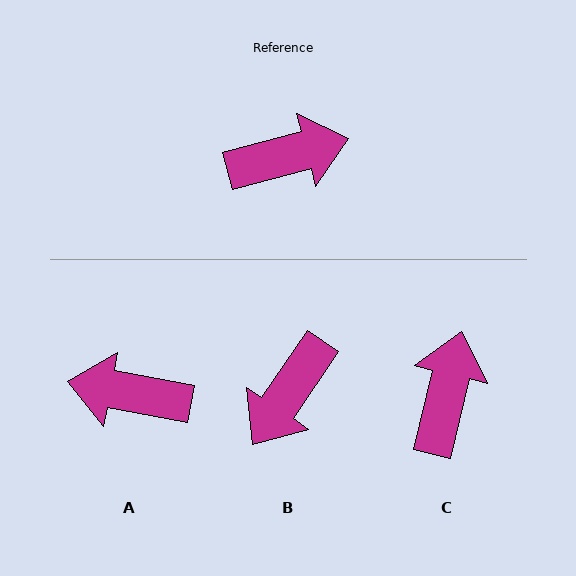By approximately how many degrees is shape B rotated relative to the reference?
Approximately 139 degrees clockwise.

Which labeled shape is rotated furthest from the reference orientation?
A, about 154 degrees away.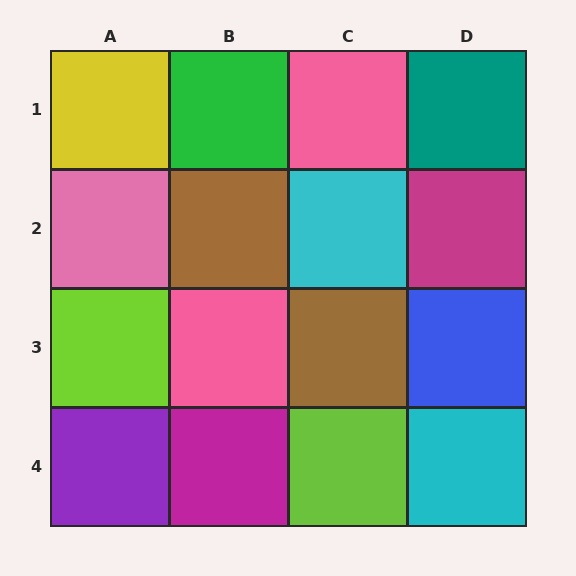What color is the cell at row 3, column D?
Blue.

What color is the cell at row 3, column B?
Pink.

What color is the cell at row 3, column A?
Lime.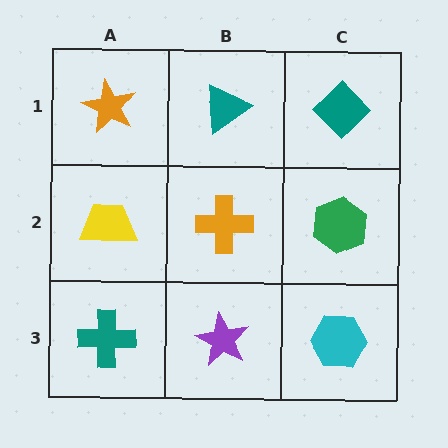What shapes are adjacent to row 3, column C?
A green hexagon (row 2, column C), a purple star (row 3, column B).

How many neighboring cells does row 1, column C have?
2.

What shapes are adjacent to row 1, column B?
An orange cross (row 2, column B), an orange star (row 1, column A), a teal diamond (row 1, column C).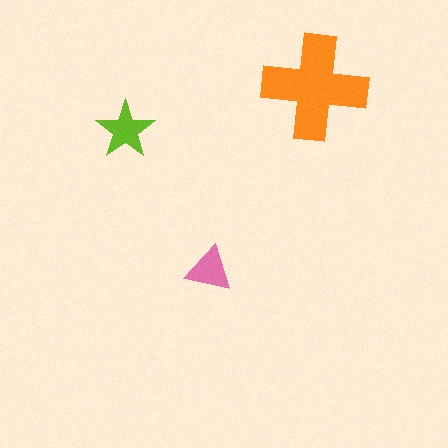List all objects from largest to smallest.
The orange cross, the lime star, the pink triangle.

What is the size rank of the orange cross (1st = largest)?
1st.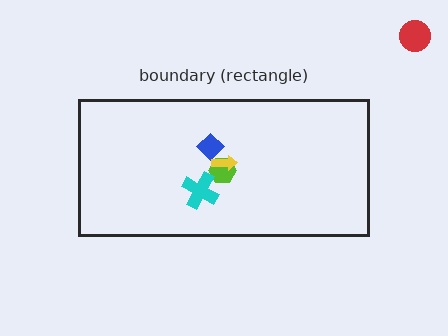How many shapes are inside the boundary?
4 inside, 1 outside.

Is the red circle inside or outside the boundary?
Outside.